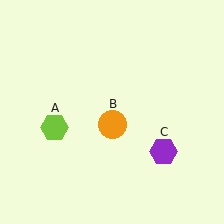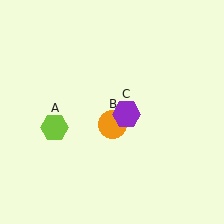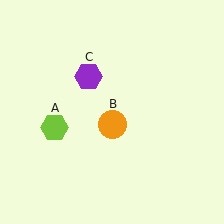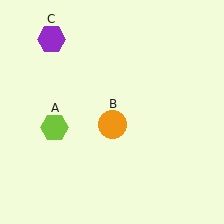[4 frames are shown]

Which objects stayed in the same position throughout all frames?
Lime hexagon (object A) and orange circle (object B) remained stationary.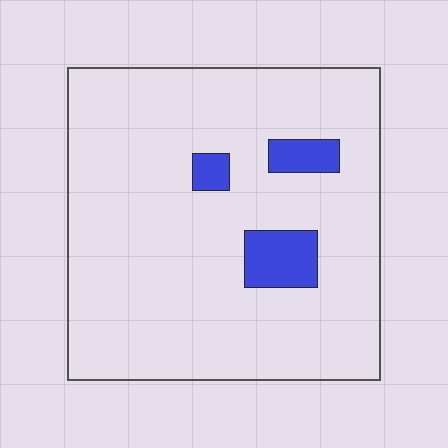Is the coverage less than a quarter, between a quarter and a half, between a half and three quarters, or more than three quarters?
Less than a quarter.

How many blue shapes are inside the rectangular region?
3.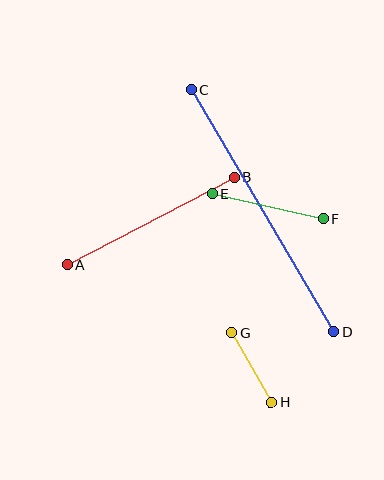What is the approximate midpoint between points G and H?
The midpoint is at approximately (251, 368) pixels.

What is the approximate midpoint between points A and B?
The midpoint is at approximately (151, 221) pixels.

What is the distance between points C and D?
The distance is approximately 281 pixels.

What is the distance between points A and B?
The distance is approximately 189 pixels.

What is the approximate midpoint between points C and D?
The midpoint is at approximately (263, 211) pixels.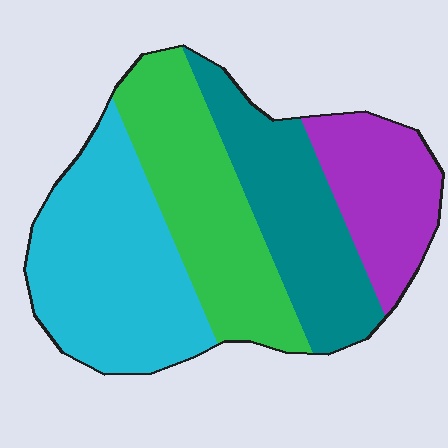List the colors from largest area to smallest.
From largest to smallest: cyan, green, teal, purple.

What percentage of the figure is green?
Green takes up about one quarter (1/4) of the figure.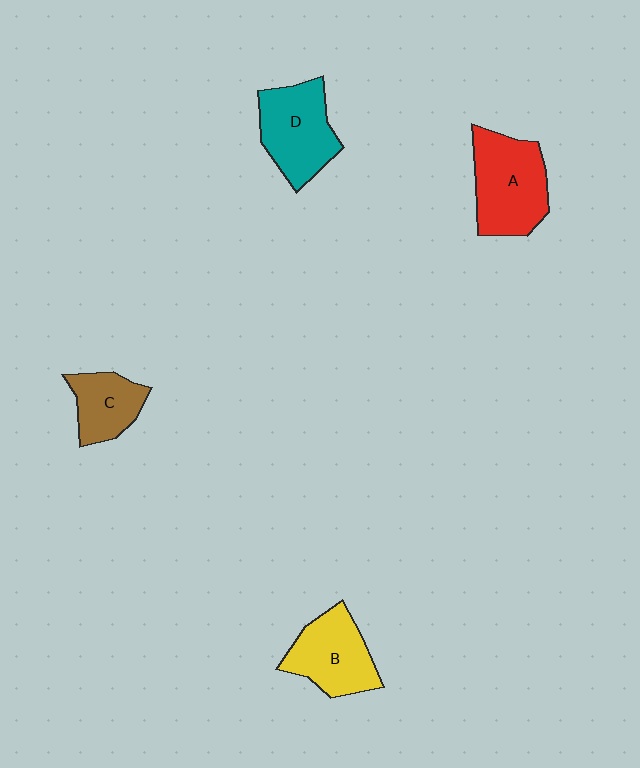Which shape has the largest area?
Shape A (red).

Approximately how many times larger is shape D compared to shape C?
Approximately 1.5 times.